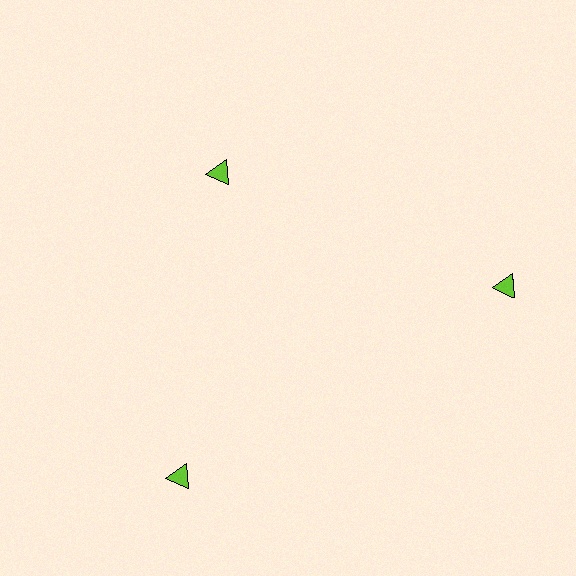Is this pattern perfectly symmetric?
No. The 3 lime triangles are arranged in a ring, but one element near the 11 o'clock position is pulled inward toward the center, breaking the 3-fold rotational symmetry.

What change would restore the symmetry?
The symmetry would be restored by moving it outward, back onto the ring so that all 3 triangles sit at equal angles and equal distance from the center.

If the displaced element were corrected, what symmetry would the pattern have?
It would have 3-fold rotational symmetry — the pattern would map onto itself every 120 degrees.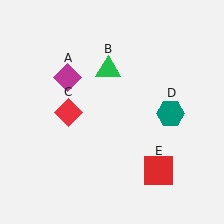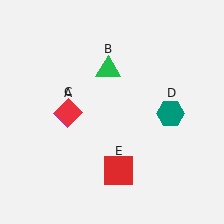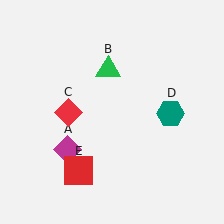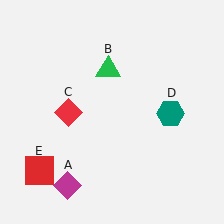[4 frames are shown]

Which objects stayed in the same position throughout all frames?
Green triangle (object B) and red diamond (object C) and teal hexagon (object D) remained stationary.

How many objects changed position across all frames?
2 objects changed position: magenta diamond (object A), red square (object E).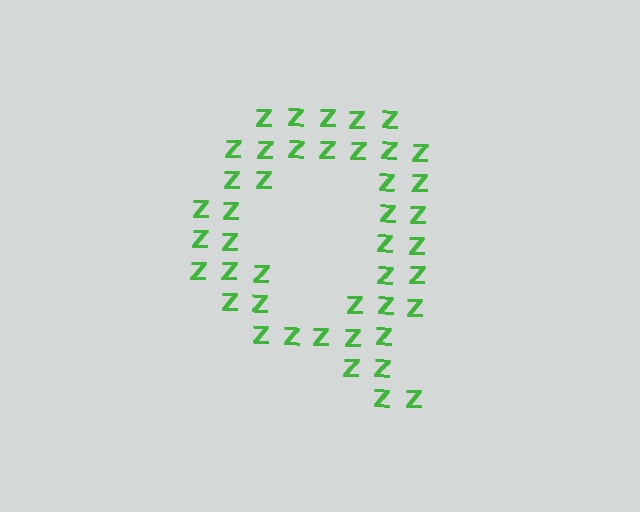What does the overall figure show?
The overall figure shows the letter Q.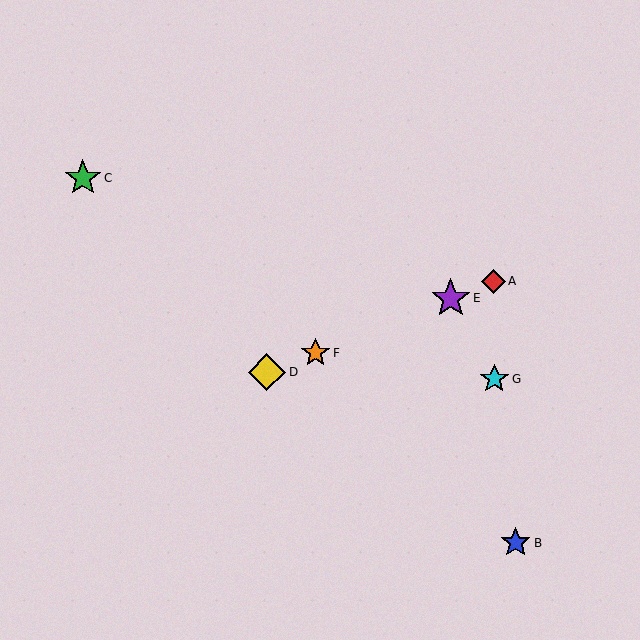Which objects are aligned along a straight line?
Objects A, D, E, F are aligned along a straight line.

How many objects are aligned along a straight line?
4 objects (A, D, E, F) are aligned along a straight line.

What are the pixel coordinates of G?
Object G is at (494, 379).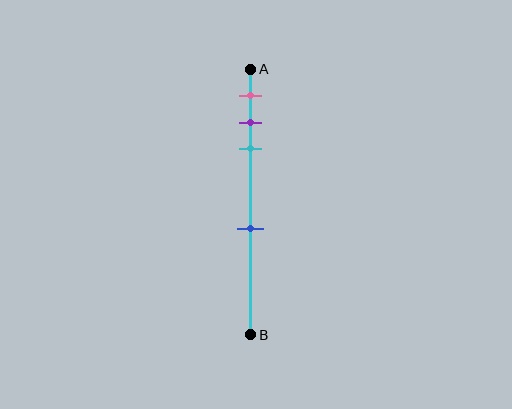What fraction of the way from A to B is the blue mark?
The blue mark is approximately 60% (0.6) of the way from A to B.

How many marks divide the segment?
There are 4 marks dividing the segment.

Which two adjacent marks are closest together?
The purple and cyan marks are the closest adjacent pair.